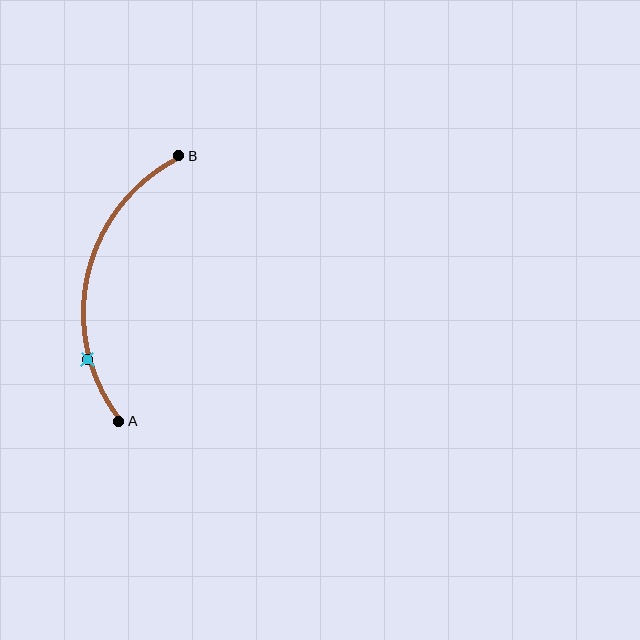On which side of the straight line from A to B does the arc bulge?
The arc bulges to the left of the straight line connecting A and B.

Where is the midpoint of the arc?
The arc midpoint is the point on the curve farthest from the straight line joining A and B. It sits to the left of that line.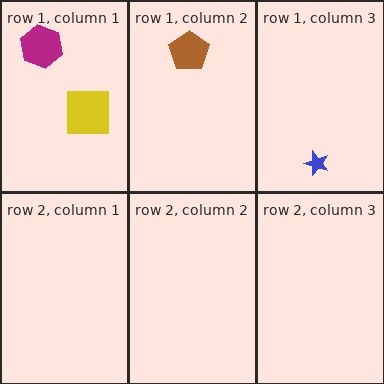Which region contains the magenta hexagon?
The row 1, column 1 region.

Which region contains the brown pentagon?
The row 1, column 2 region.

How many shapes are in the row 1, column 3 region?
1.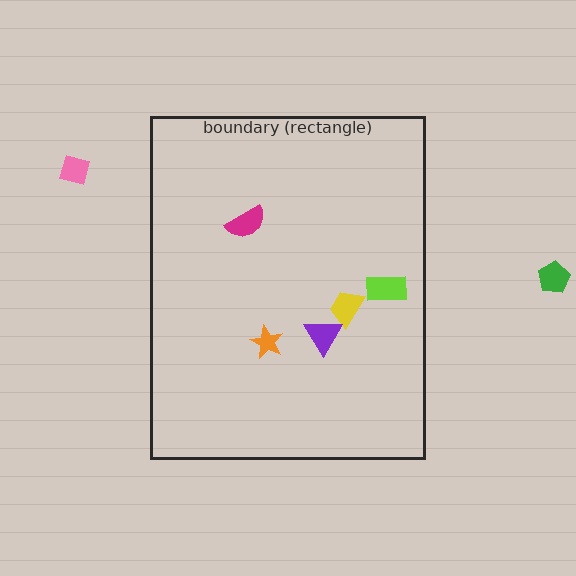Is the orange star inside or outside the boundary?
Inside.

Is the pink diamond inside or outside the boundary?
Outside.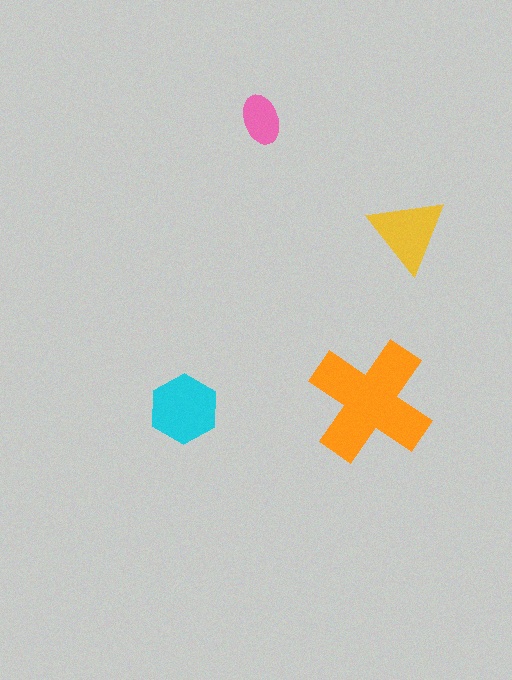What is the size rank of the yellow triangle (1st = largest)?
3rd.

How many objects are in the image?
There are 4 objects in the image.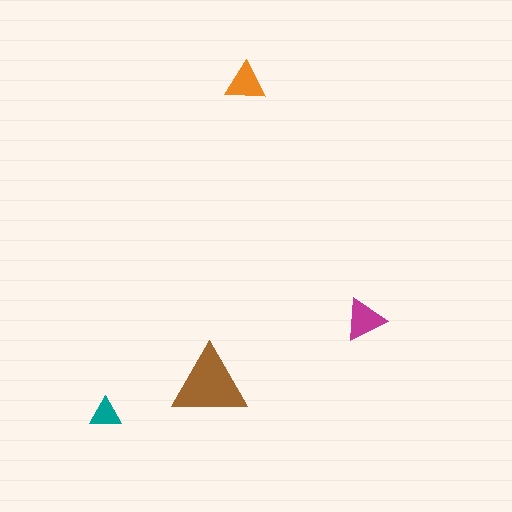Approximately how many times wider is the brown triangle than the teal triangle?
About 2.5 times wider.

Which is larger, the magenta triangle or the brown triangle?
The brown one.